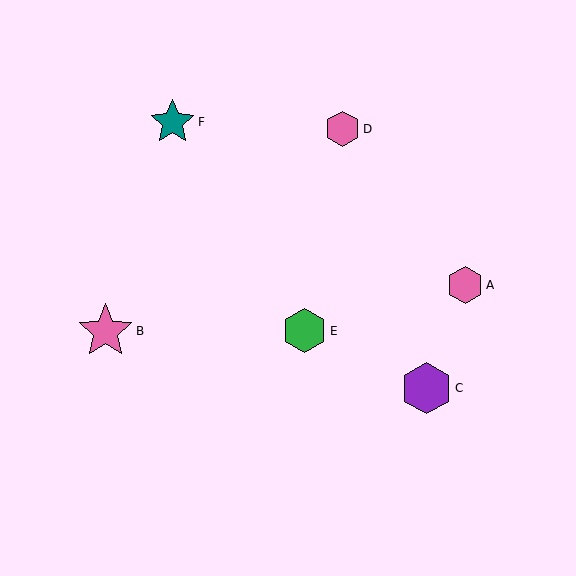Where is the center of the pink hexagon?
The center of the pink hexagon is at (465, 285).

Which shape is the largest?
The pink star (labeled B) is the largest.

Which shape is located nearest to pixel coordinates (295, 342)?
The green hexagon (labeled E) at (305, 331) is nearest to that location.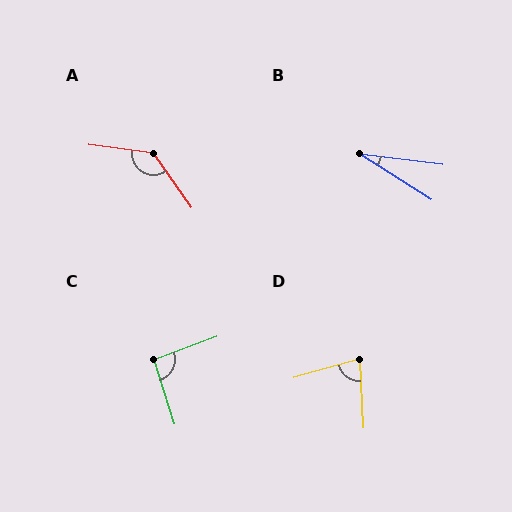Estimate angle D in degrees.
Approximately 77 degrees.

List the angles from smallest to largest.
B (25°), D (77°), C (93°), A (132°).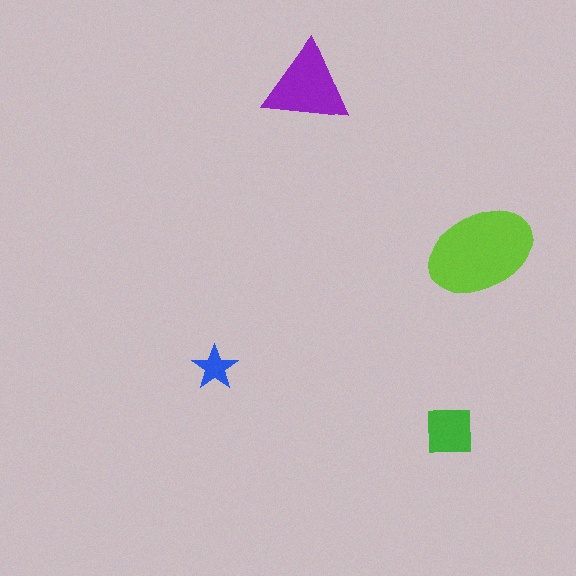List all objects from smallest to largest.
The blue star, the green square, the purple triangle, the lime ellipse.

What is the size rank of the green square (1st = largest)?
3rd.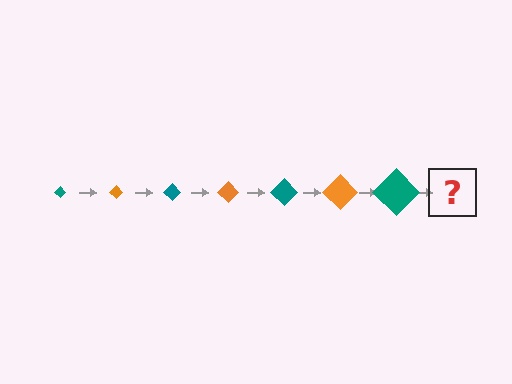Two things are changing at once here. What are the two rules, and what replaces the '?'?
The two rules are that the diamond grows larger each step and the color cycles through teal and orange. The '?' should be an orange diamond, larger than the previous one.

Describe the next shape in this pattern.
It should be an orange diamond, larger than the previous one.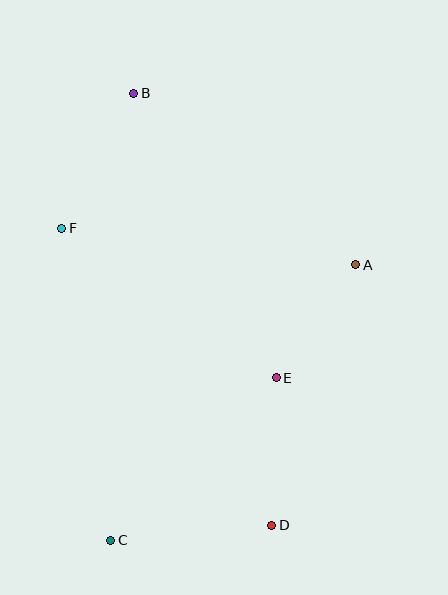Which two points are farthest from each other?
Points B and D are farthest from each other.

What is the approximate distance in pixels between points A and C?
The distance between A and C is approximately 369 pixels.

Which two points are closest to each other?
Points A and E are closest to each other.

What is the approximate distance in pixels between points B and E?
The distance between B and E is approximately 318 pixels.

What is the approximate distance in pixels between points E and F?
The distance between E and F is approximately 262 pixels.